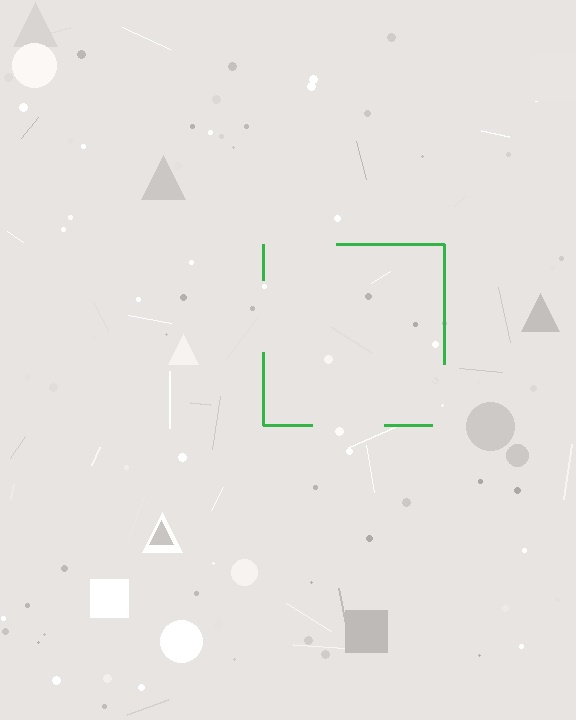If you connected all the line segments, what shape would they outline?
They would outline a square.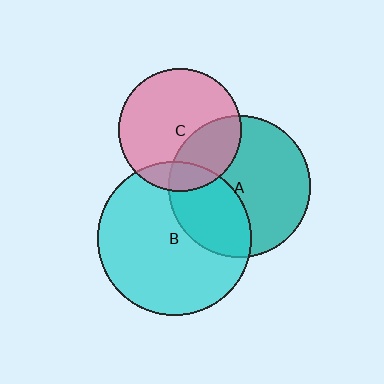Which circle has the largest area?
Circle B (cyan).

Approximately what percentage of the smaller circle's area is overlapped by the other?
Approximately 30%.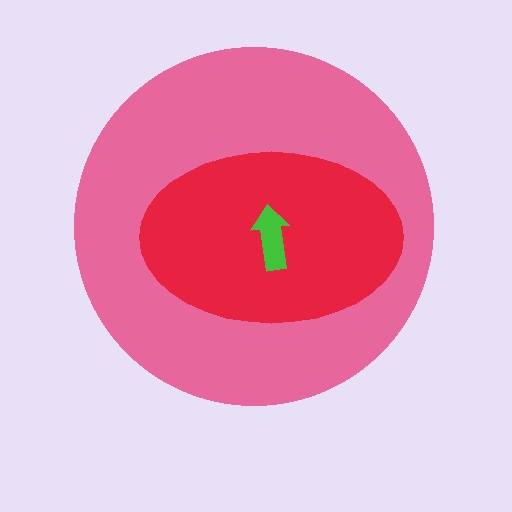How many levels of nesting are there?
3.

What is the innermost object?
The green arrow.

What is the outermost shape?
The pink circle.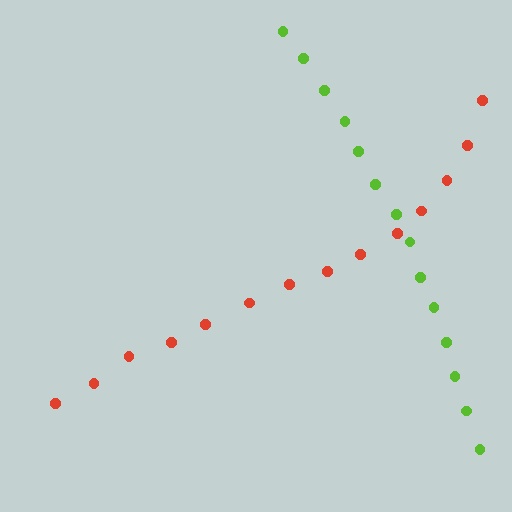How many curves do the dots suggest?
There are 2 distinct paths.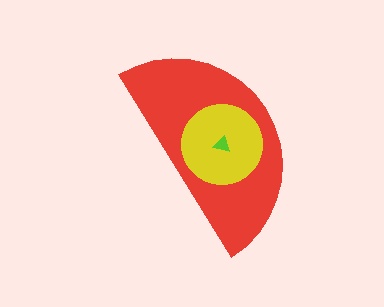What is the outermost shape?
The red semicircle.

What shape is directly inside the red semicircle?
The yellow circle.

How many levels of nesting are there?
3.